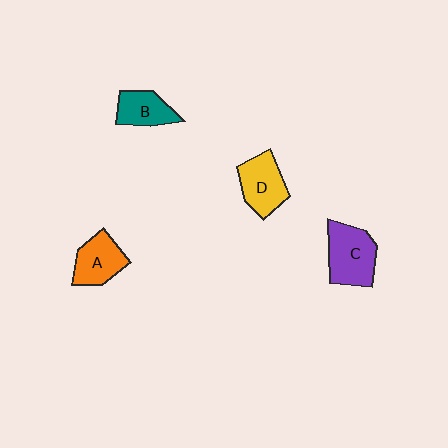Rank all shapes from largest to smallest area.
From largest to smallest: C (purple), D (yellow), A (orange), B (teal).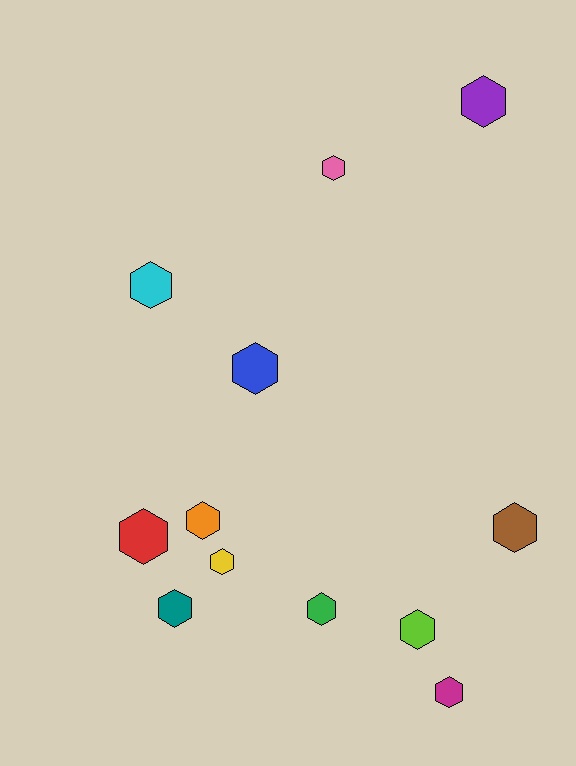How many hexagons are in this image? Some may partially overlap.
There are 12 hexagons.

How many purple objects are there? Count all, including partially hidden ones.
There is 1 purple object.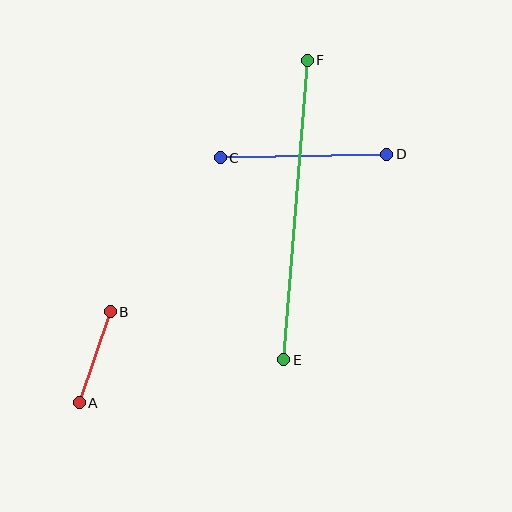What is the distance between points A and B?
The distance is approximately 96 pixels.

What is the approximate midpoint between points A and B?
The midpoint is at approximately (95, 357) pixels.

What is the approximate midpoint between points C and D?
The midpoint is at approximately (303, 156) pixels.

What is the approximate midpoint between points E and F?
The midpoint is at approximately (296, 210) pixels.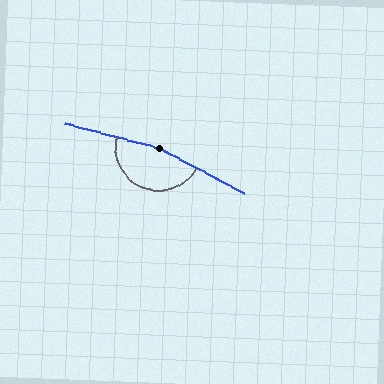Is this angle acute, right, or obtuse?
It is obtuse.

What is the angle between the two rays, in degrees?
Approximately 166 degrees.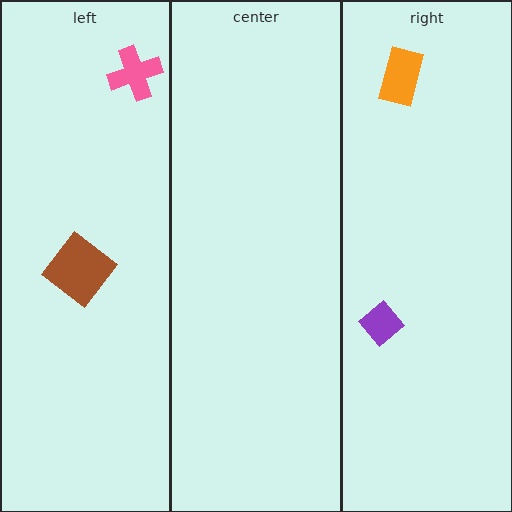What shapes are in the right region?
The purple diamond, the orange rectangle.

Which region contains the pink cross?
The left region.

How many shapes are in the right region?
2.